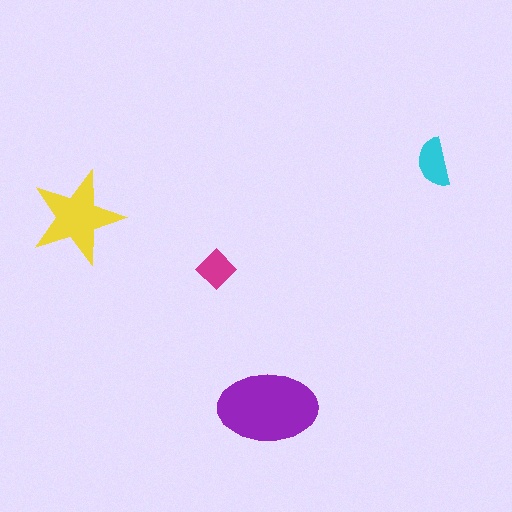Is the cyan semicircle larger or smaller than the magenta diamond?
Larger.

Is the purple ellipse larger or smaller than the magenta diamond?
Larger.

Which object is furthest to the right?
The cyan semicircle is rightmost.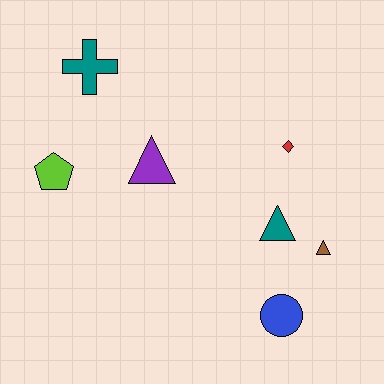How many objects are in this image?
There are 7 objects.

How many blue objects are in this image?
There is 1 blue object.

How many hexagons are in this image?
There are no hexagons.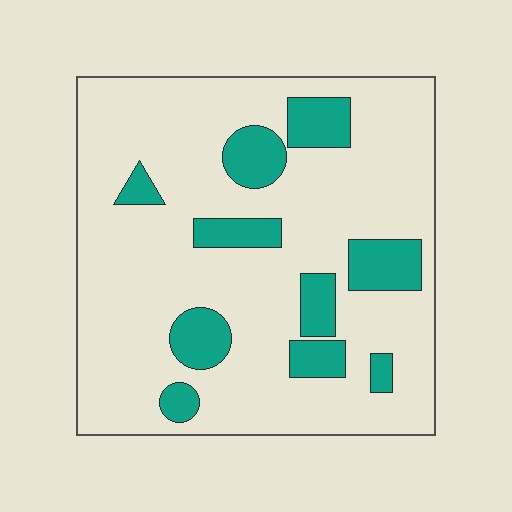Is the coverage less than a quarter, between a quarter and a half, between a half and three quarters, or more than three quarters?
Less than a quarter.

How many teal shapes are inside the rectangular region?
10.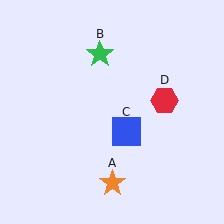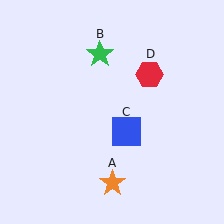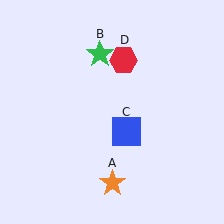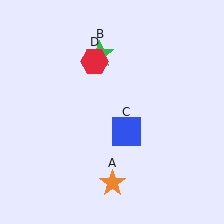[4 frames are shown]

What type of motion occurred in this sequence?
The red hexagon (object D) rotated counterclockwise around the center of the scene.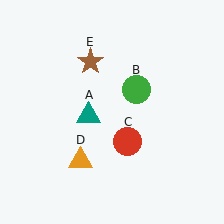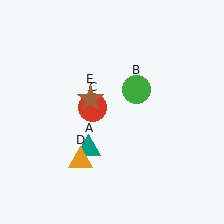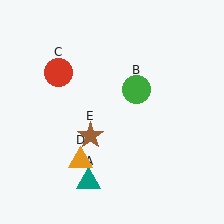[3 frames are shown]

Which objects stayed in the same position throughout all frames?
Green circle (object B) and orange triangle (object D) remained stationary.